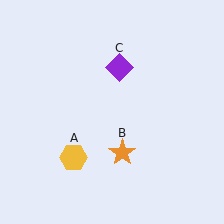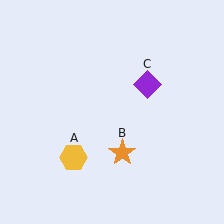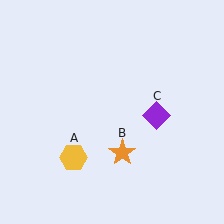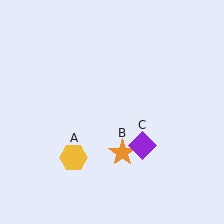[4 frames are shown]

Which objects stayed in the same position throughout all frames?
Yellow hexagon (object A) and orange star (object B) remained stationary.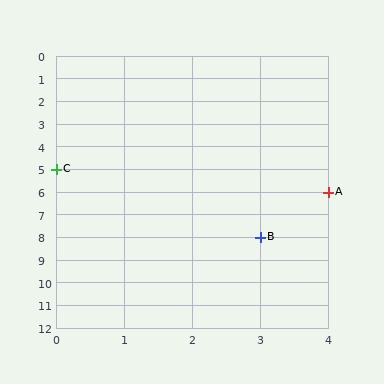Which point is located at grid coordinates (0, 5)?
Point C is at (0, 5).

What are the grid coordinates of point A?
Point A is at grid coordinates (4, 6).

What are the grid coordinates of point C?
Point C is at grid coordinates (0, 5).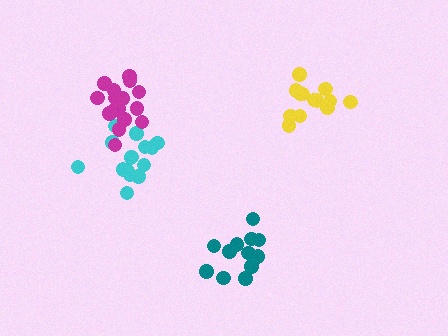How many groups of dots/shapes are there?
There are 4 groups.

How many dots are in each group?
Group 1: 15 dots, Group 2: 13 dots, Group 3: 12 dots, Group 4: 16 dots (56 total).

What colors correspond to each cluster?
The clusters are colored: cyan, yellow, teal, magenta.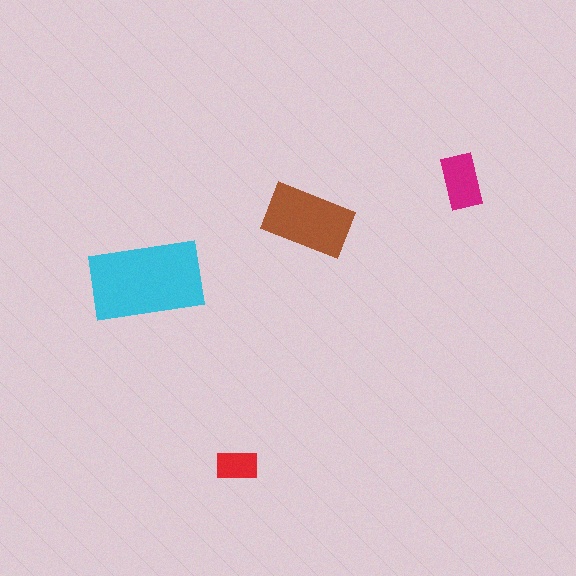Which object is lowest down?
The red rectangle is bottommost.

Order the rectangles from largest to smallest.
the cyan one, the brown one, the magenta one, the red one.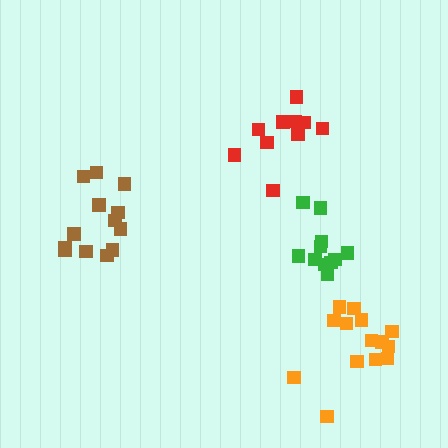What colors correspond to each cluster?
The clusters are colored: brown, green, orange, red.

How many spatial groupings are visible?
There are 4 spatial groupings.